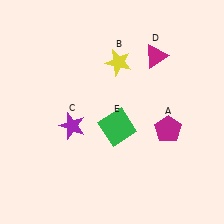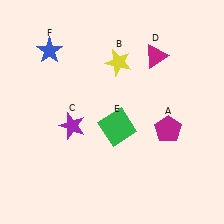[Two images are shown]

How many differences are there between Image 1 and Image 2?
There is 1 difference between the two images.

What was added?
A blue star (F) was added in Image 2.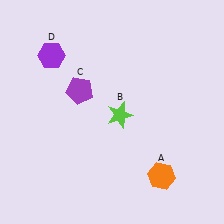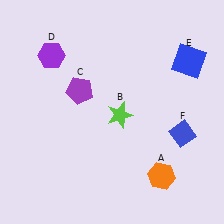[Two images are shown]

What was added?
A blue square (E), a blue diamond (F) were added in Image 2.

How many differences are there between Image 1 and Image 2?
There are 2 differences between the two images.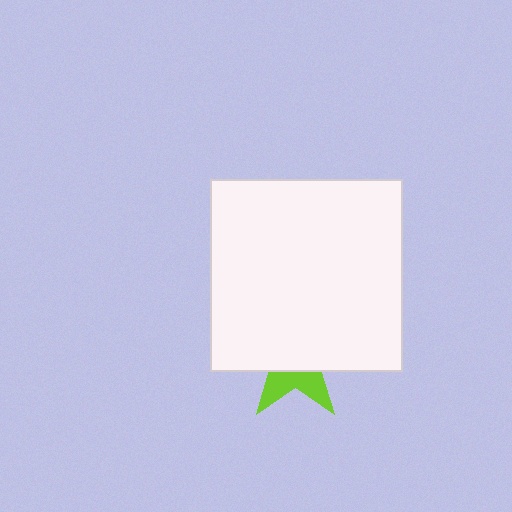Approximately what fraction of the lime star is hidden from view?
Roughly 66% of the lime star is hidden behind the white square.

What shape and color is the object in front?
The object in front is a white square.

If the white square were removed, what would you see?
You would see the complete lime star.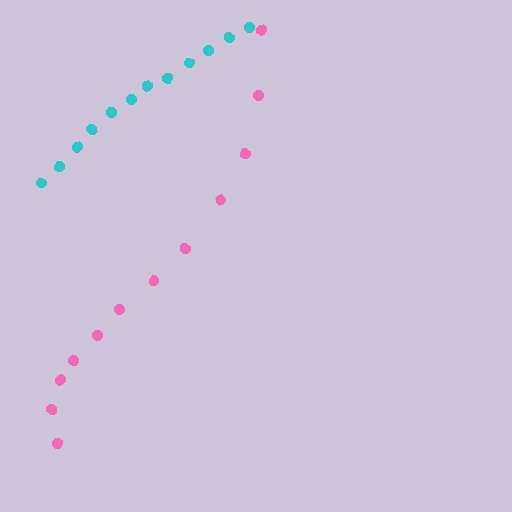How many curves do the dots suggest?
There are 2 distinct paths.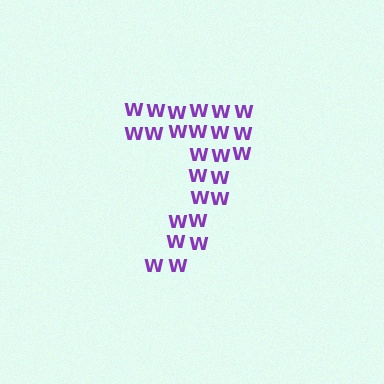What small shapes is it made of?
It is made of small letter W's.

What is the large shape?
The large shape is the digit 7.